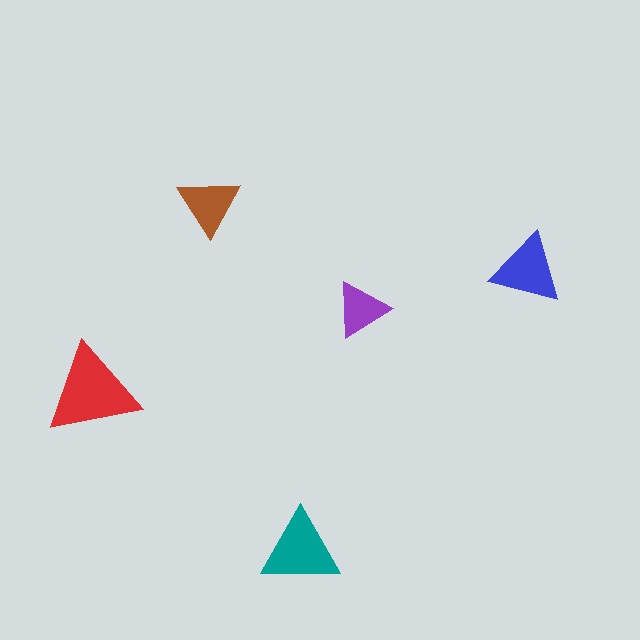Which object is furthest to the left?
The red triangle is leftmost.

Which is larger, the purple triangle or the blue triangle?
The blue one.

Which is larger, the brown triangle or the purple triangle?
The brown one.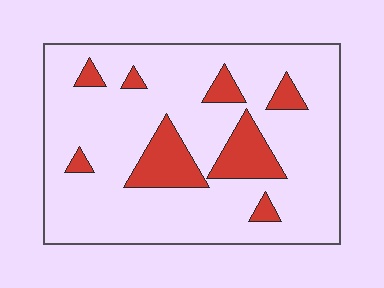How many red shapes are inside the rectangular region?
8.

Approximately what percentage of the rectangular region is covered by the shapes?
Approximately 15%.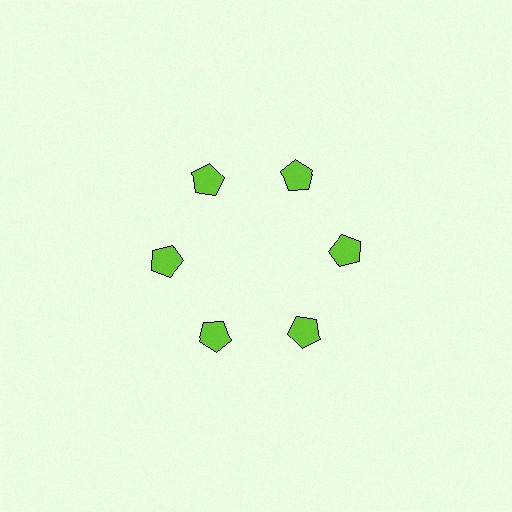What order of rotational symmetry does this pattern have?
This pattern has 6-fold rotational symmetry.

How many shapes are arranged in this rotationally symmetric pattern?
There are 6 shapes, arranged in 6 groups of 1.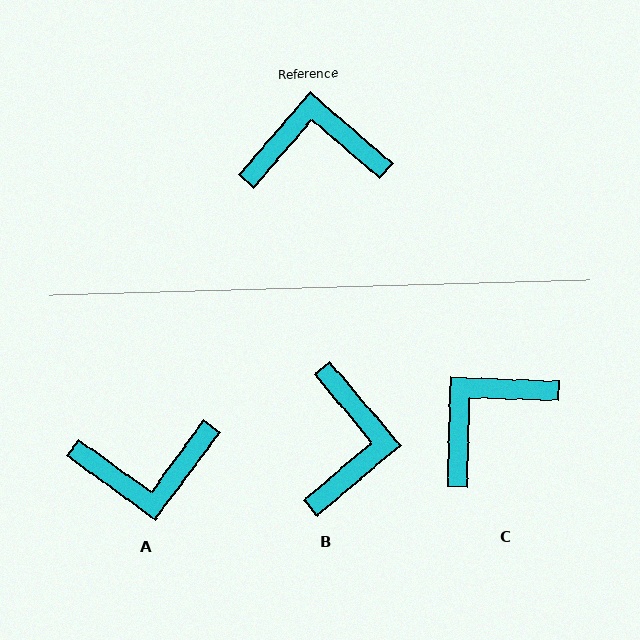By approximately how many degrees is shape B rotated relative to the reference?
Approximately 99 degrees clockwise.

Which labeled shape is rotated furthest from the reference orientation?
A, about 175 degrees away.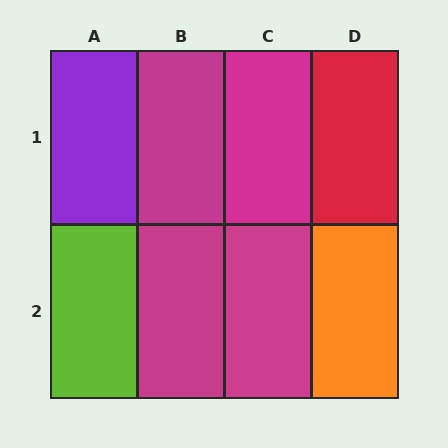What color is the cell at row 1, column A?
Purple.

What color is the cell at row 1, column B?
Magenta.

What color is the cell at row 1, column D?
Red.